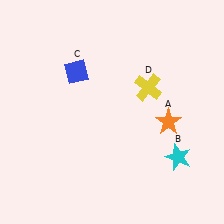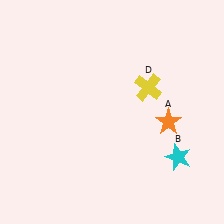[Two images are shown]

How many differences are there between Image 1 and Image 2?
There is 1 difference between the two images.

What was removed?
The blue diamond (C) was removed in Image 2.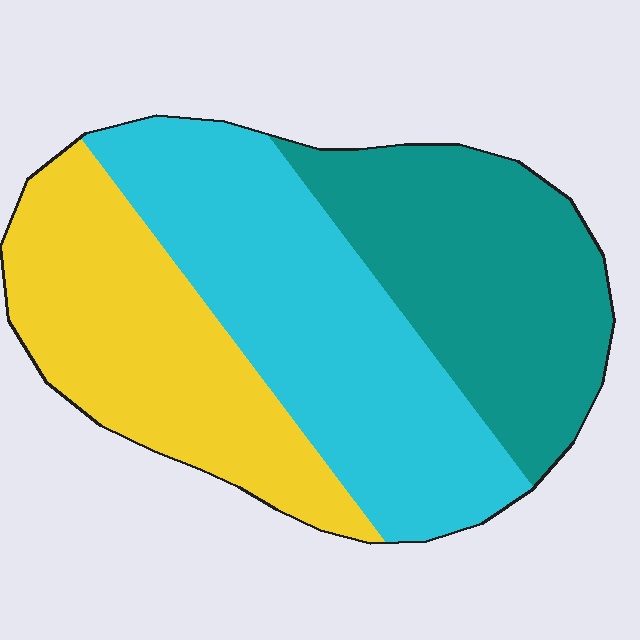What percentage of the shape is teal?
Teal takes up about one third (1/3) of the shape.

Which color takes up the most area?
Cyan, at roughly 40%.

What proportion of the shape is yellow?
Yellow covers about 30% of the shape.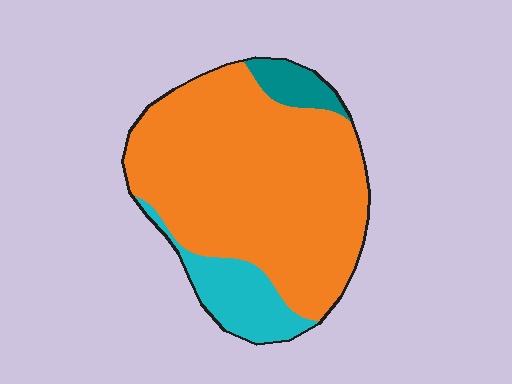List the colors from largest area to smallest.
From largest to smallest: orange, cyan, teal.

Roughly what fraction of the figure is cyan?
Cyan covers 15% of the figure.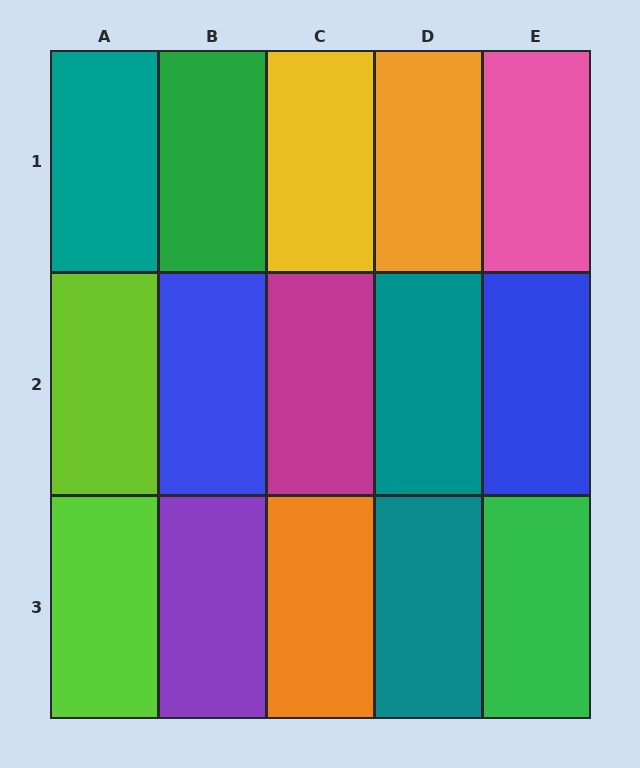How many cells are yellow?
1 cell is yellow.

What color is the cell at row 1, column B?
Green.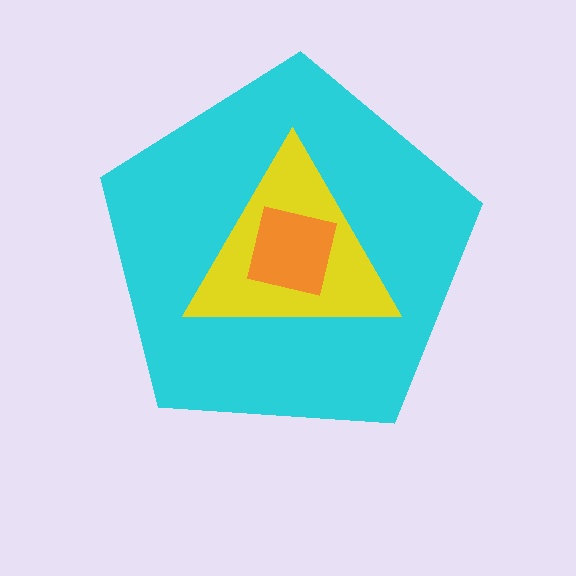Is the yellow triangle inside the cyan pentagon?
Yes.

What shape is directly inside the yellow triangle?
The orange square.